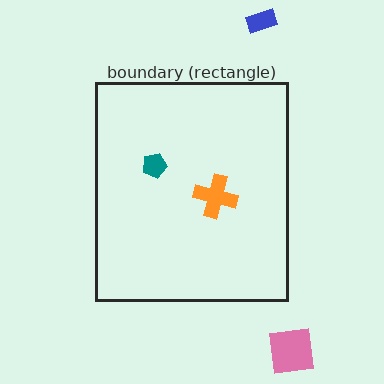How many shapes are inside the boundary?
2 inside, 2 outside.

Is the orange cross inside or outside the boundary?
Inside.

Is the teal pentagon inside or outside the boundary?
Inside.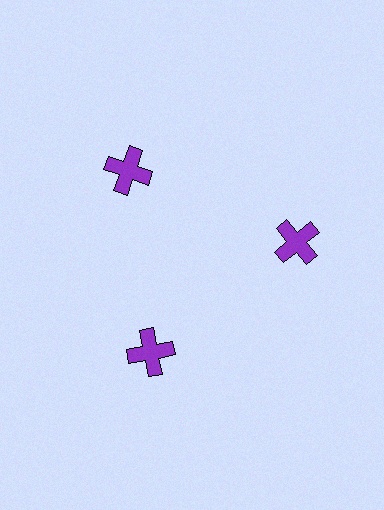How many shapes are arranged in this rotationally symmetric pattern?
There are 3 shapes, arranged in 3 groups of 1.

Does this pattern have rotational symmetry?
Yes, this pattern has 3-fold rotational symmetry. It looks the same after rotating 120 degrees around the center.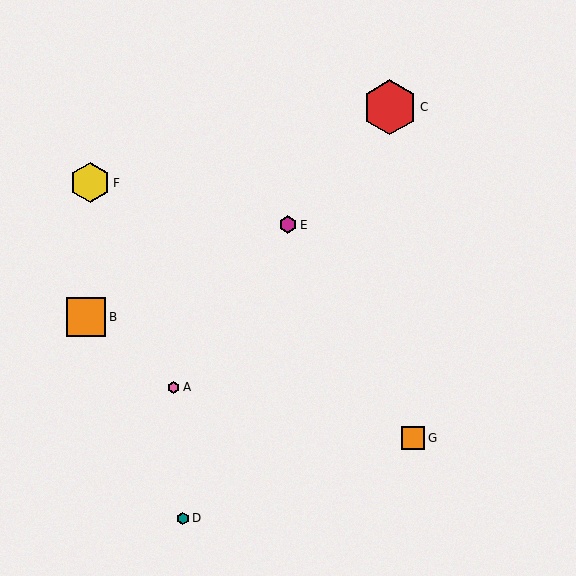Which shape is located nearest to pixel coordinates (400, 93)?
The red hexagon (labeled C) at (390, 107) is nearest to that location.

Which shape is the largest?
The red hexagon (labeled C) is the largest.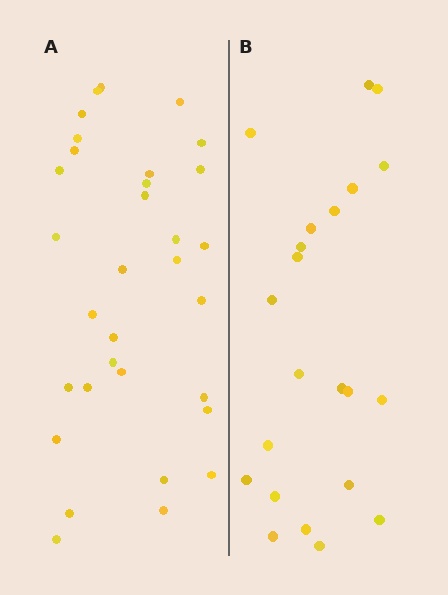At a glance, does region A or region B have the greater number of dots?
Region A (the left region) has more dots.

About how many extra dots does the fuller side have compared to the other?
Region A has roughly 10 or so more dots than region B.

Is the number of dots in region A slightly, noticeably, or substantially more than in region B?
Region A has substantially more. The ratio is roughly 1.5 to 1.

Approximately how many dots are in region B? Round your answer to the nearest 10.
About 20 dots. (The exact count is 22, which rounds to 20.)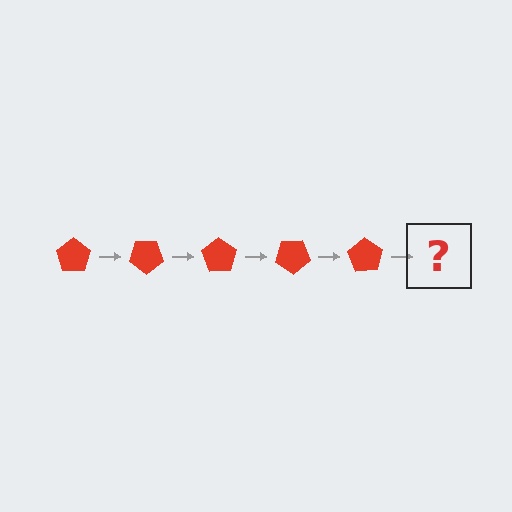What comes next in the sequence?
The next element should be a red pentagon rotated 175 degrees.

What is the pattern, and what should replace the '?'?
The pattern is that the pentagon rotates 35 degrees each step. The '?' should be a red pentagon rotated 175 degrees.